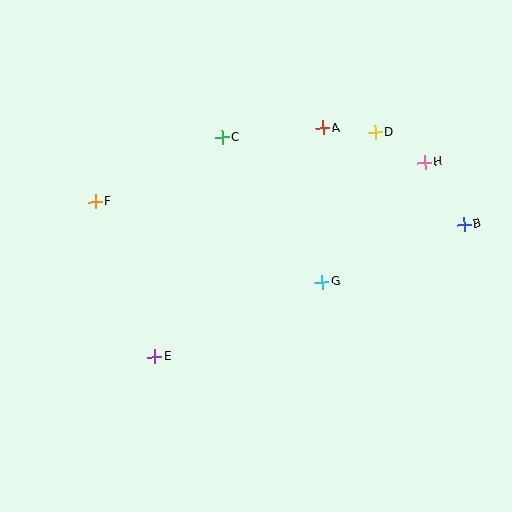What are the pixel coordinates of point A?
Point A is at (323, 128).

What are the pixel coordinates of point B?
Point B is at (464, 225).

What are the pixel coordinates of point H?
Point H is at (425, 162).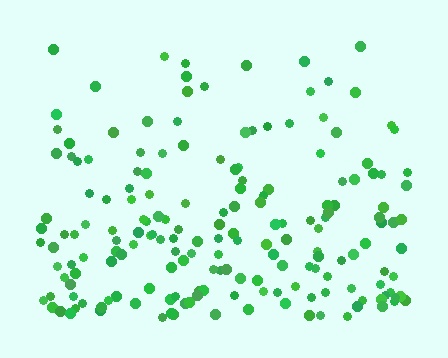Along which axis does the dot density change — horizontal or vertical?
Vertical.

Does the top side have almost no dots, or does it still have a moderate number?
Still a moderate number, just noticeably fewer than the bottom.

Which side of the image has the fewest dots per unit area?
The top.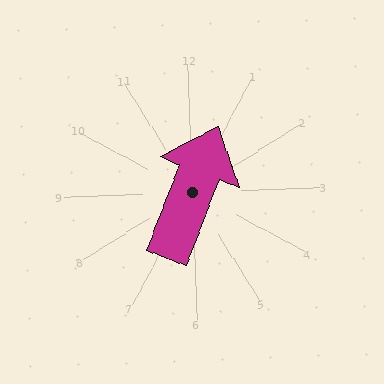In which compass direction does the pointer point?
Northeast.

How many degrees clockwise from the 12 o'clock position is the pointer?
Approximately 23 degrees.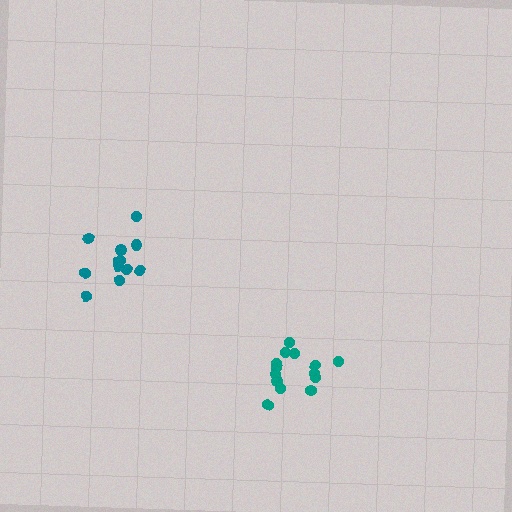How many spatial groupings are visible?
There are 2 spatial groupings.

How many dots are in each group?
Group 1: 12 dots, Group 2: 14 dots (26 total).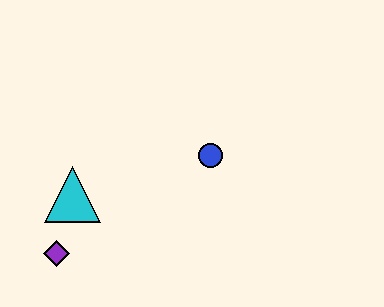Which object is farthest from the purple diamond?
The blue circle is farthest from the purple diamond.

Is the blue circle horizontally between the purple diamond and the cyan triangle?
No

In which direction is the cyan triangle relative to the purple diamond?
The cyan triangle is above the purple diamond.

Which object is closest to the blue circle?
The cyan triangle is closest to the blue circle.